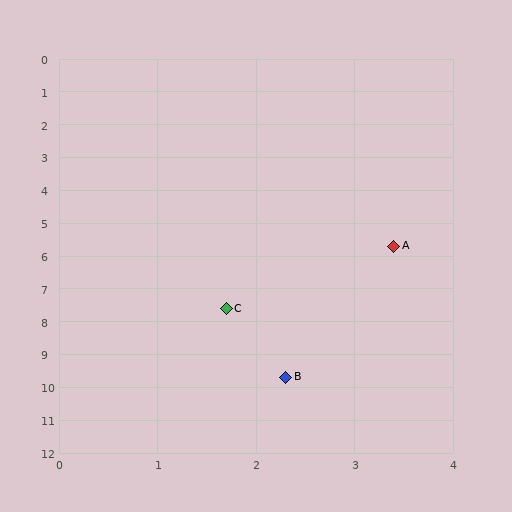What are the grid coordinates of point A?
Point A is at approximately (3.4, 5.7).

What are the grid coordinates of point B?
Point B is at approximately (2.3, 9.7).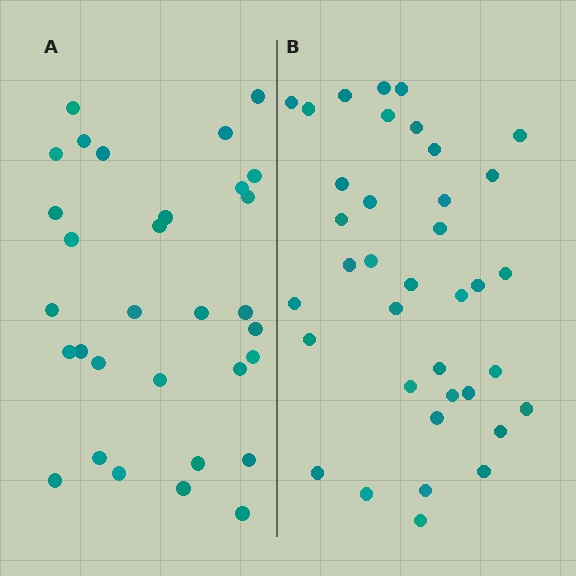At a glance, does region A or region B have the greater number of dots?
Region B (the right region) has more dots.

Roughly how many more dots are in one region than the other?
Region B has about 6 more dots than region A.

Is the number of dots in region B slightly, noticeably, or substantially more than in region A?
Region B has only slightly more — the two regions are fairly close. The ratio is roughly 1.2 to 1.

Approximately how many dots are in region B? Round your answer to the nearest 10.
About 40 dots. (The exact count is 37, which rounds to 40.)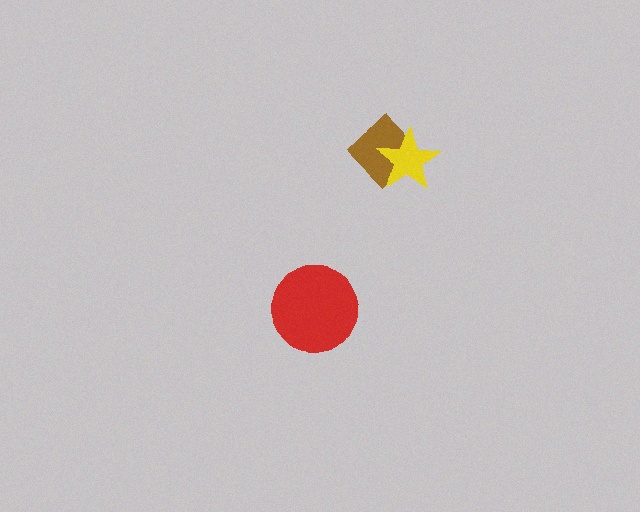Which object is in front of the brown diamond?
The yellow star is in front of the brown diamond.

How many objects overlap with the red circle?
0 objects overlap with the red circle.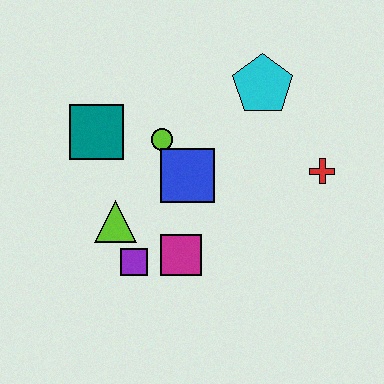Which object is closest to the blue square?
The lime circle is closest to the blue square.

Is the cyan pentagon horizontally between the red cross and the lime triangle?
Yes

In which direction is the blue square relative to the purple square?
The blue square is above the purple square.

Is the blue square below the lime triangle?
No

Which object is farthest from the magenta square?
The cyan pentagon is farthest from the magenta square.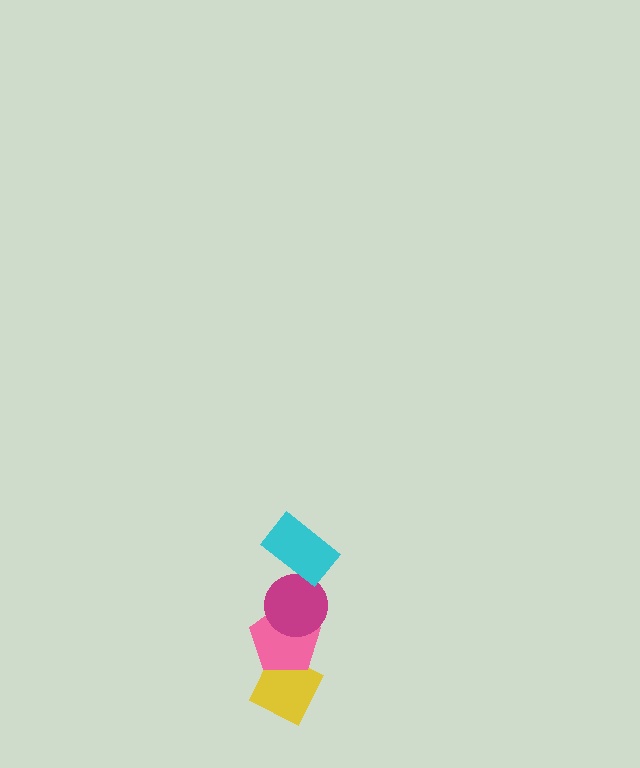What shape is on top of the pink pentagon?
The magenta circle is on top of the pink pentagon.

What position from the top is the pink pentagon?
The pink pentagon is 3rd from the top.